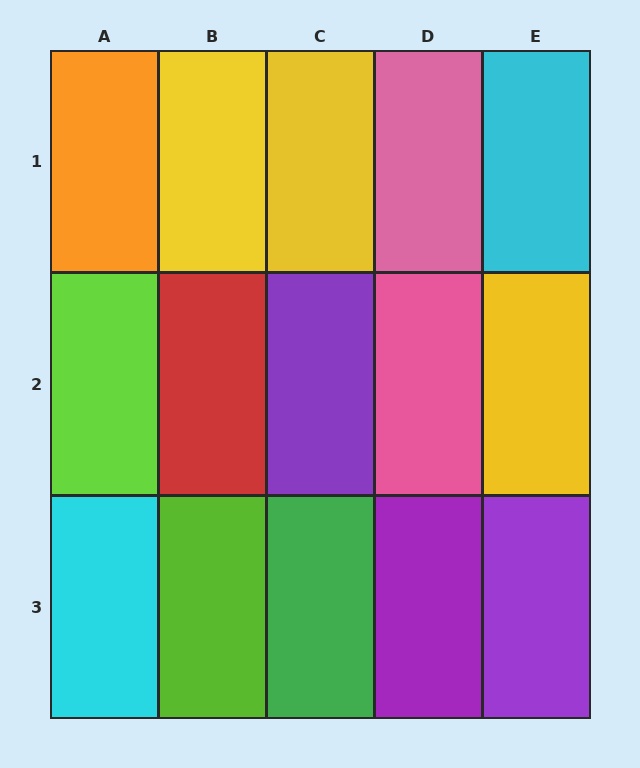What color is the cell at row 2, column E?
Yellow.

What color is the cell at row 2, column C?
Purple.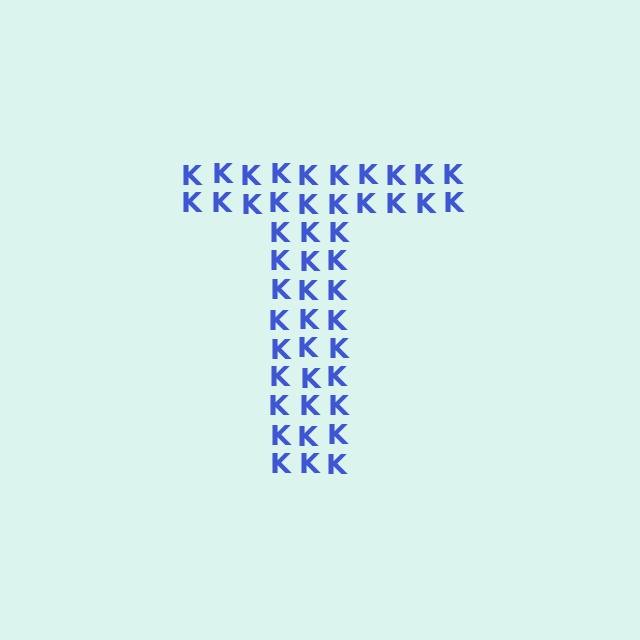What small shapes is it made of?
It is made of small letter K's.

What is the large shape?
The large shape is the letter T.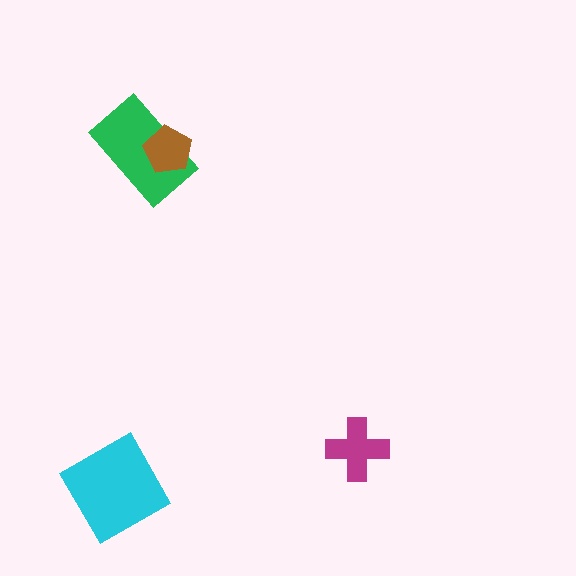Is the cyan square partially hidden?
No, no other shape covers it.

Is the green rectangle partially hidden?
Yes, it is partially covered by another shape.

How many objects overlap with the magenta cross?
0 objects overlap with the magenta cross.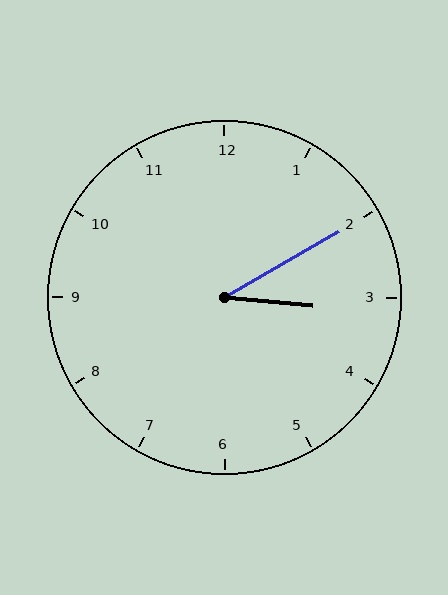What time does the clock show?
3:10.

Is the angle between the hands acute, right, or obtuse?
It is acute.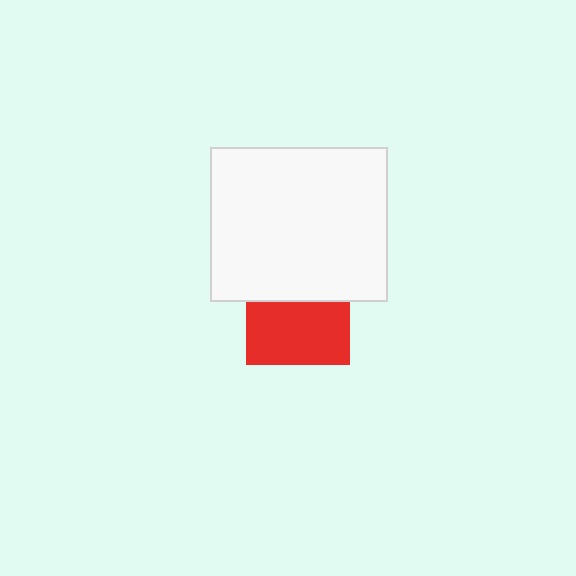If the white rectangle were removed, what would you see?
You would see the complete red square.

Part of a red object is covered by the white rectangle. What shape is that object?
It is a square.